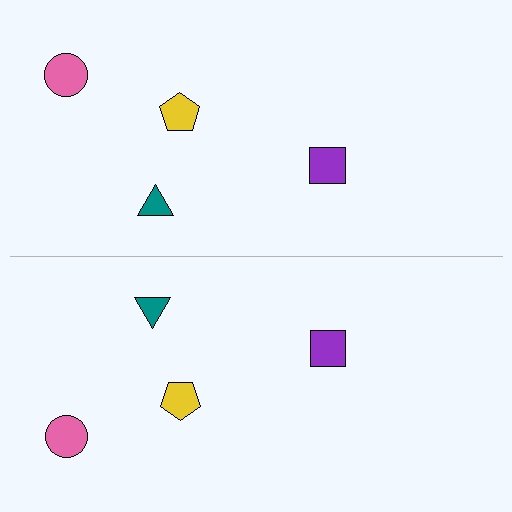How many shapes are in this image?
There are 8 shapes in this image.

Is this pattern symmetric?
Yes, this pattern has bilateral (reflection) symmetry.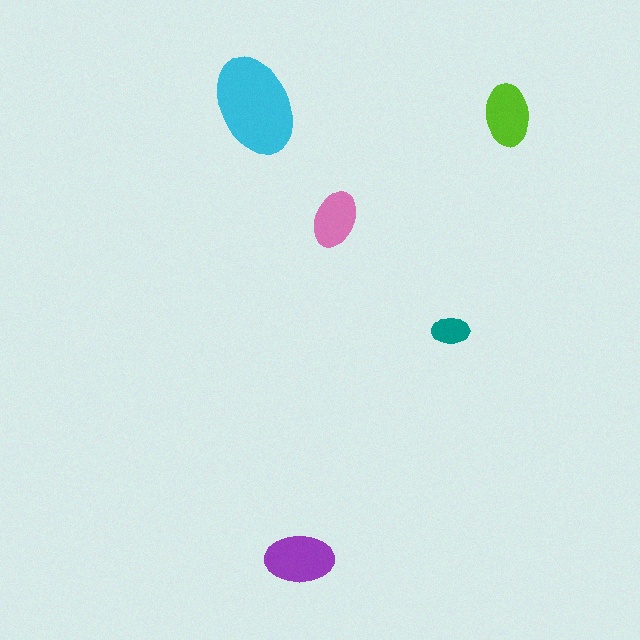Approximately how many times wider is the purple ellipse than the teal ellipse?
About 2 times wider.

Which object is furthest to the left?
The cyan ellipse is leftmost.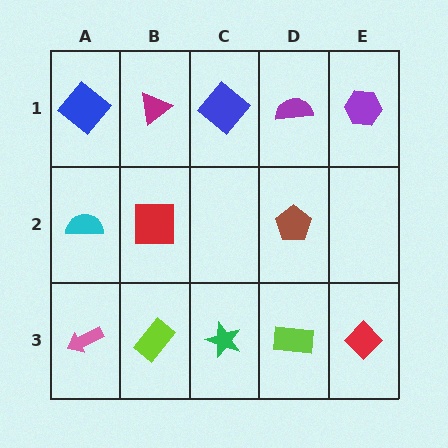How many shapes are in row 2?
3 shapes.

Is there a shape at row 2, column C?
No, that cell is empty.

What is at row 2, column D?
A brown pentagon.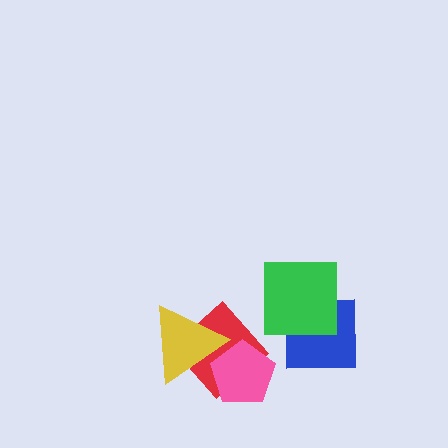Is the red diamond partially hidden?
Yes, it is partially covered by another shape.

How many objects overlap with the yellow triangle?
2 objects overlap with the yellow triangle.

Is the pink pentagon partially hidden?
Yes, it is partially covered by another shape.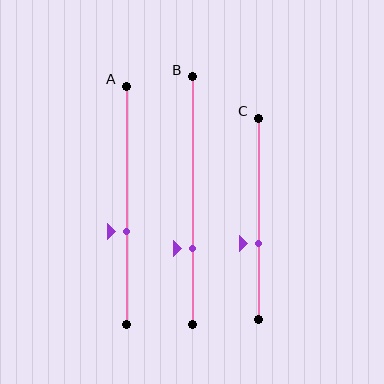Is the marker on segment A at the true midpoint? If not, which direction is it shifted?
No, the marker on segment A is shifted downward by about 11% of the segment length.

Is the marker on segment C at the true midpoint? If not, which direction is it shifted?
No, the marker on segment C is shifted downward by about 13% of the segment length.